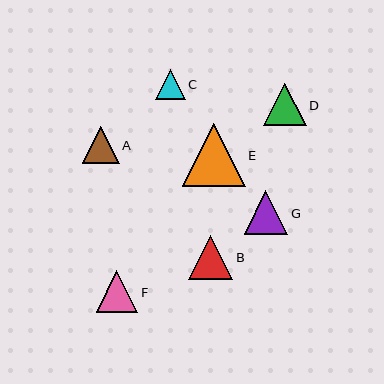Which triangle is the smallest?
Triangle C is the smallest with a size of approximately 30 pixels.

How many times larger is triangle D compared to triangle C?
Triangle D is approximately 1.4 times the size of triangle C.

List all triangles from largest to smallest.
From largest to smallest: E, B, G, D, F, A, C.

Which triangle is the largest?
Triangle E is the largest with a size of approximately 62 pixels.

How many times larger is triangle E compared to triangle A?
Triangle E is approximately 1.7 times the size of triangle A.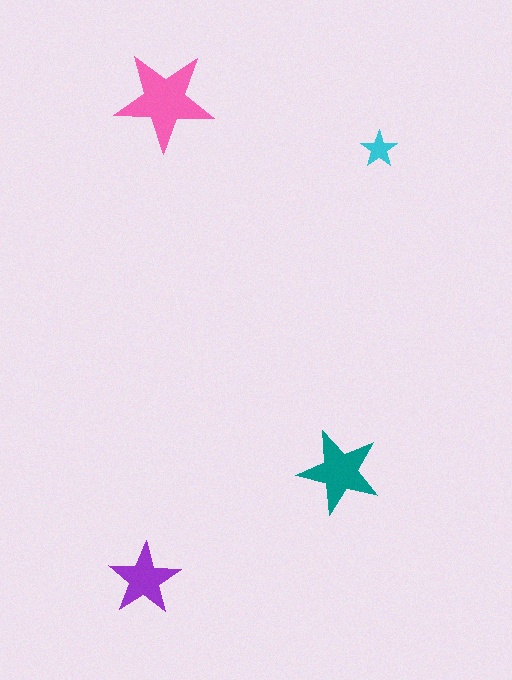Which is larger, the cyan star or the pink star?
The pink one.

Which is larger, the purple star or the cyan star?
The purple one.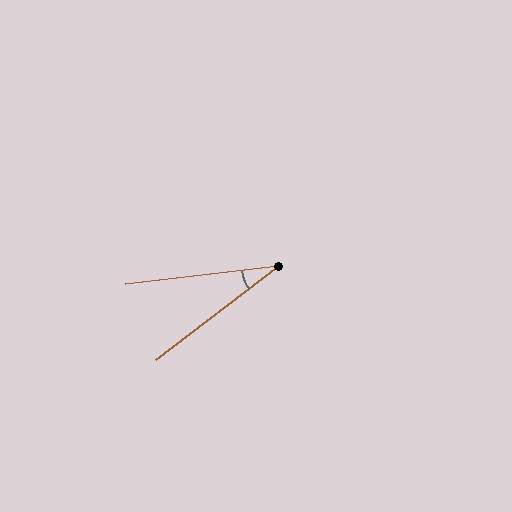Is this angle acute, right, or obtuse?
It is acute.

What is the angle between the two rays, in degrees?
Approximately 31 degrees.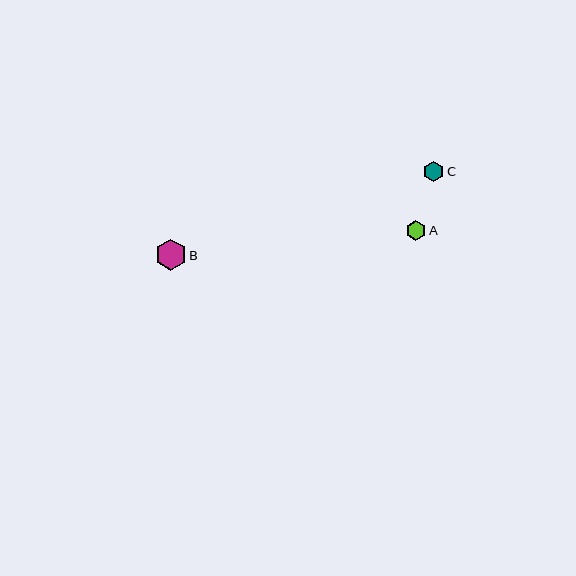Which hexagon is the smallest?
Hexagon C is the smallest with a size of approximately 20 pixels.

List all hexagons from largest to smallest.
From largest to smallest: B, A, C.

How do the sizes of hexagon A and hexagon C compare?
Hexagon A and hexagon C are approximately the same size.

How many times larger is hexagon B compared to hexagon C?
Hexagon B is approximately 1.5 times the size of hexagon C.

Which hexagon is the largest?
Hexagon B is the largest with a size of approximately 31 pixels.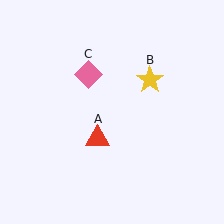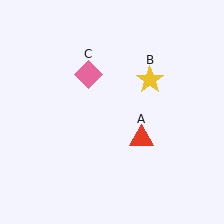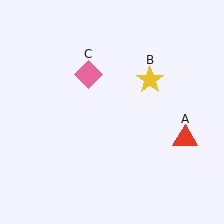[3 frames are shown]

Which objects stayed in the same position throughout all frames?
Yellow star (object B) and pink diamond (object C) remained stationary.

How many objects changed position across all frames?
1 object changed position: red triangle (object A).